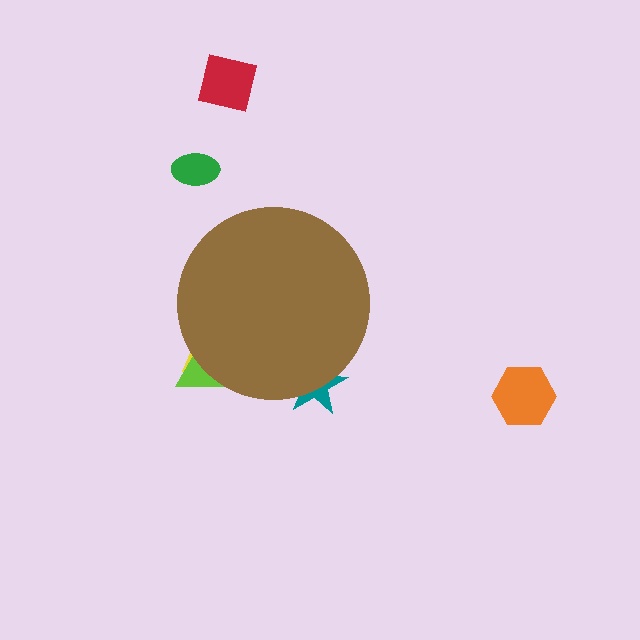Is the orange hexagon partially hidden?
No, the orange hexagon is fully visible.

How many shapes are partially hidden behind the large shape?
3 shapes are partially hidden.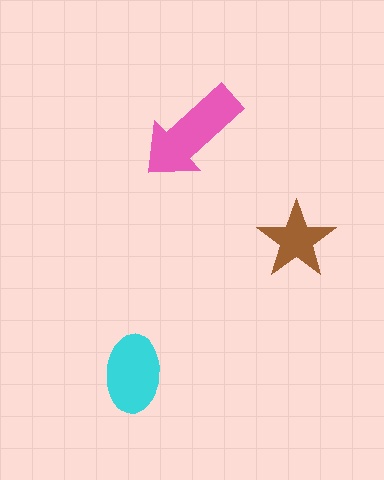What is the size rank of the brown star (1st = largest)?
3rd.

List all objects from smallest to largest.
The brown star, the cyan ellipse, the pink arrow.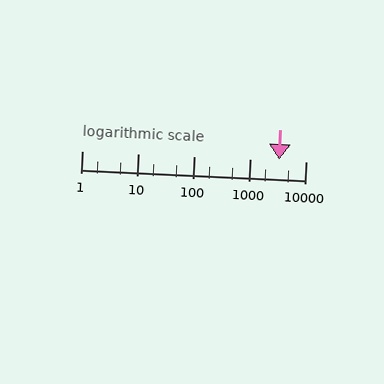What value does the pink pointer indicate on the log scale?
The pointer indicates approximately 3300.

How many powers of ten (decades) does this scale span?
The scale spans 4 decades, from 1 to 10000.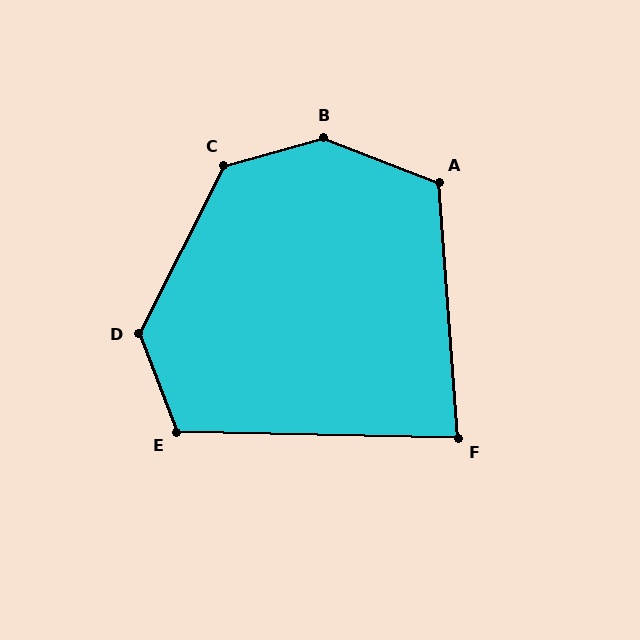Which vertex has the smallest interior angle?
F, at approximately 84 degrees.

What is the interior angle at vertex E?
Approximately 112 degrees (obtuse).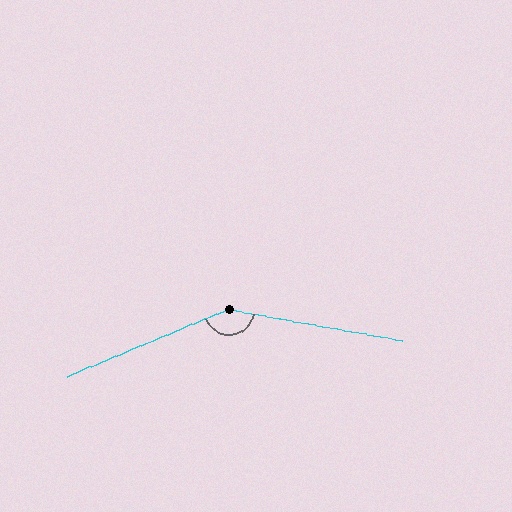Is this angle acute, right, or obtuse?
It is obtuse.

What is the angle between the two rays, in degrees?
Approximately 148 degrees.